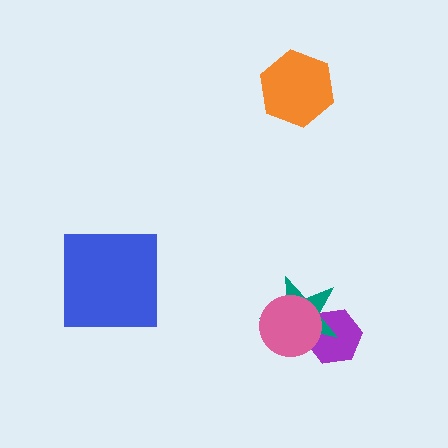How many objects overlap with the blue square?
0 objects overlap with the blue square.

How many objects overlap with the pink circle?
2 objects overlap with the pink circle.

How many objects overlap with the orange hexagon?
0 objects overlap with the orange hexagon.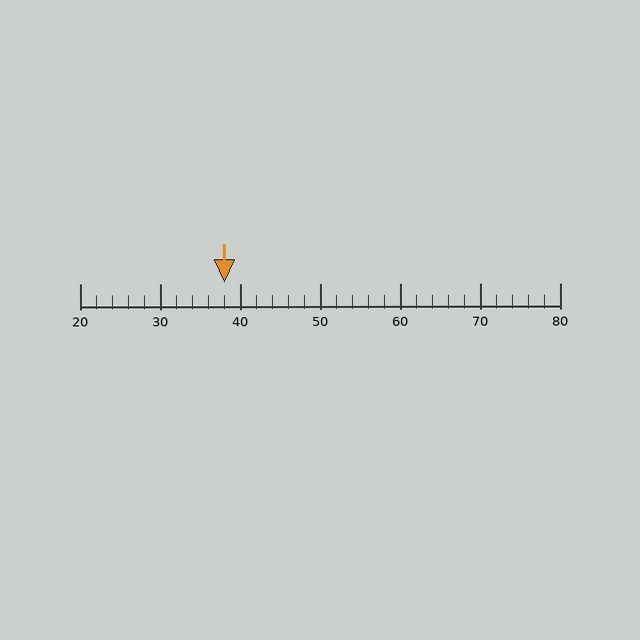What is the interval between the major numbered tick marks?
The major tick marks are spaced 10 units apart.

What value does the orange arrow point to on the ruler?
The orange arrow points to approximately 38.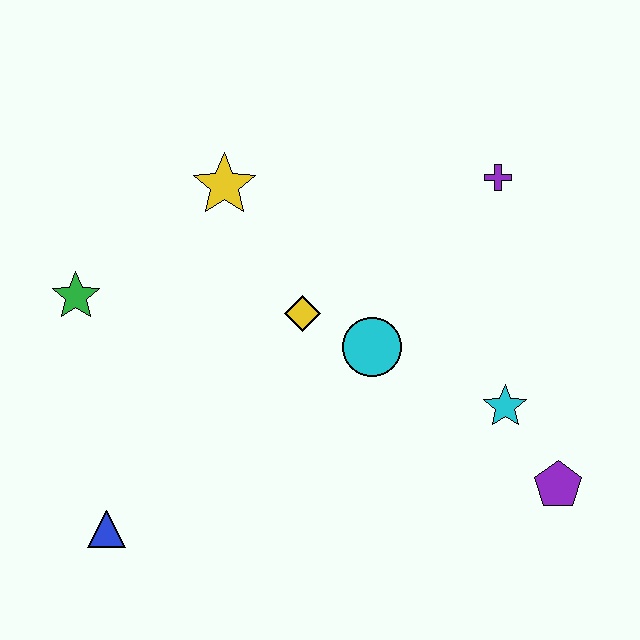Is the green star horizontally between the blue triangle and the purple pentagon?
No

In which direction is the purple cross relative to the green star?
The purple cross is to the right of the green star.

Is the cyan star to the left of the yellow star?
No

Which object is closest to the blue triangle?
The green star is closest to the blue triangle.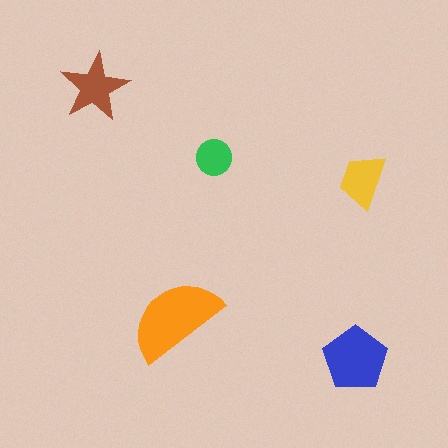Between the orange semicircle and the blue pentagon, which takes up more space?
The orange semicircle.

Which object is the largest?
The orange semicircle.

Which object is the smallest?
The green circle.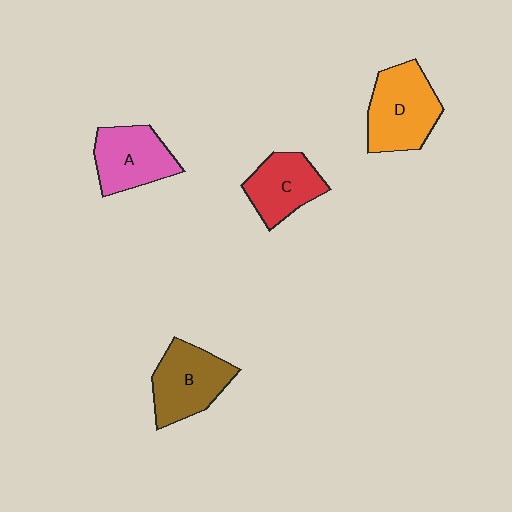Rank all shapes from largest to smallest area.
From largest to smallest: D (orange), B (brown), A (pink), C (red).